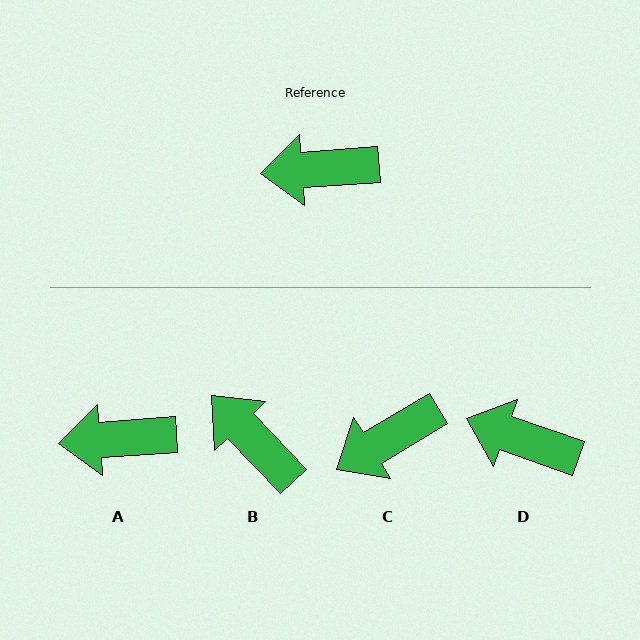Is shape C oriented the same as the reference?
No, it is off by about 27 degrees.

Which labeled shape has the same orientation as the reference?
A.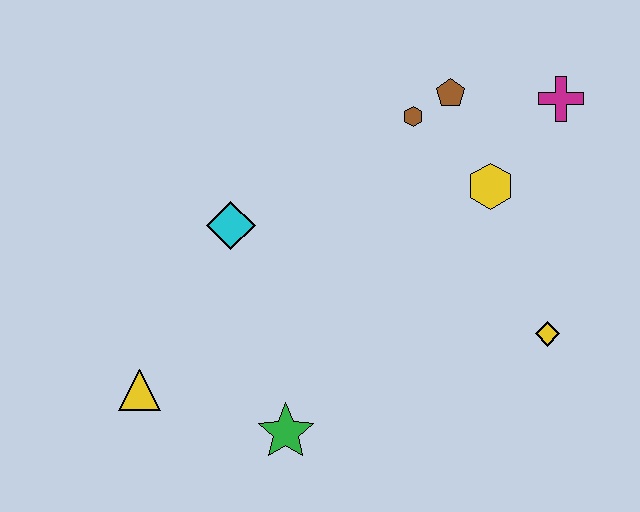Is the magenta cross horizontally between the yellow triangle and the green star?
No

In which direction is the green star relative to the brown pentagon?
The green star is below the brown pentagon.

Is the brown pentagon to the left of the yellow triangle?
No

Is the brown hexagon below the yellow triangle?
No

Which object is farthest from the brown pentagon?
The yellow triangle is farthest from the brown pentagon.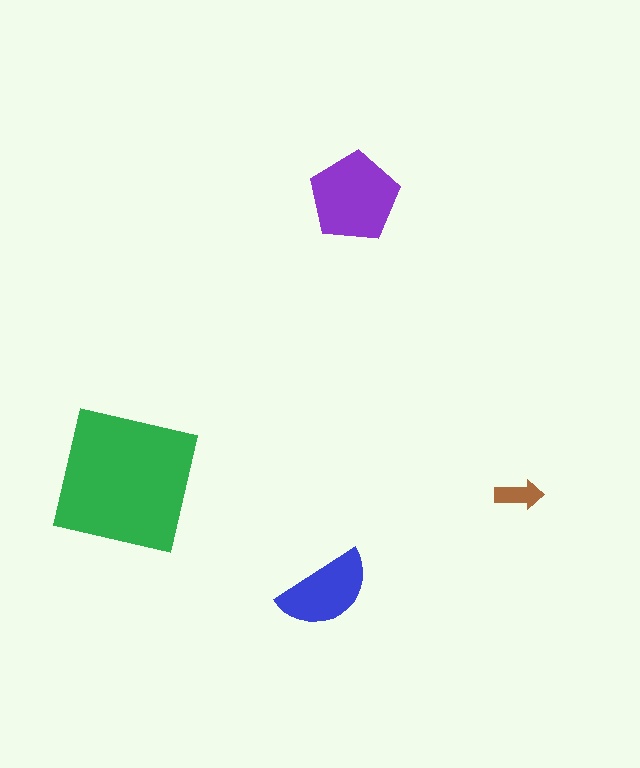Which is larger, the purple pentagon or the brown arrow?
The purple pentagon.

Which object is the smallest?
The brown arrow.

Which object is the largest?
The green square.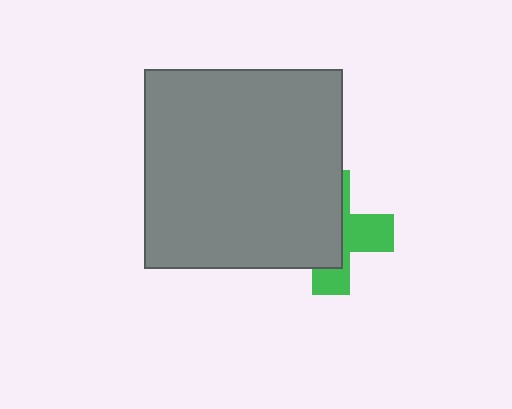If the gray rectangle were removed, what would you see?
You would see the complete green cross.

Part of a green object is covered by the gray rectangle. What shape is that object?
It is a cross.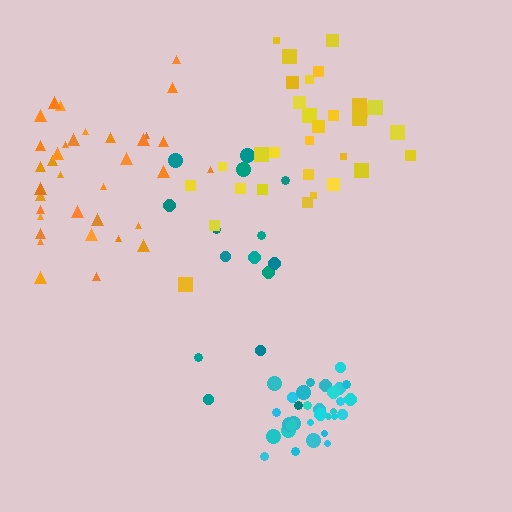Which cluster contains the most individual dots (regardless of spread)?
Orange (35).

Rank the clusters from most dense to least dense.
cyan, orange, yellow, teal.